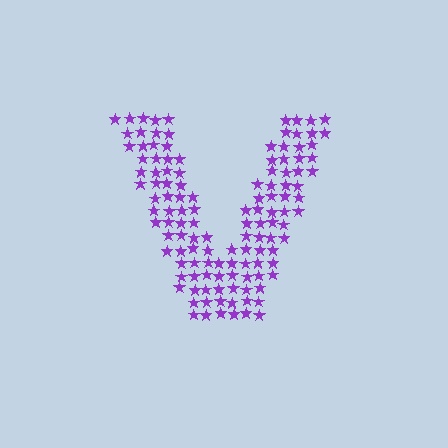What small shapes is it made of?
It is made of small stars.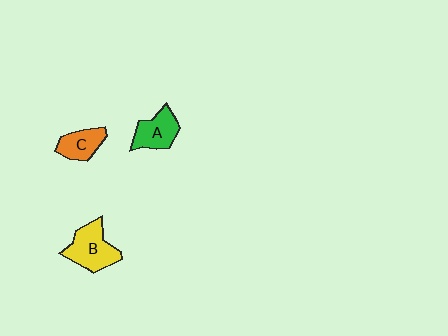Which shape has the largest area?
Shape B (yellow).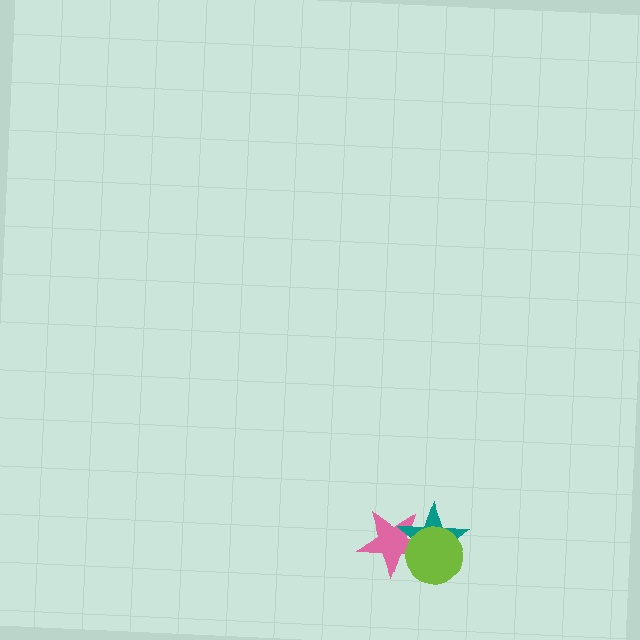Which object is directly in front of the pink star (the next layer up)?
The teal star is directly in front of the pink star.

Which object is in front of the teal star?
The lime circle is in front of the teal star.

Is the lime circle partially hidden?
No, no other shape covers it.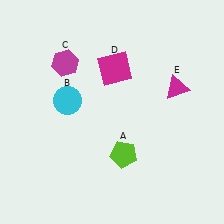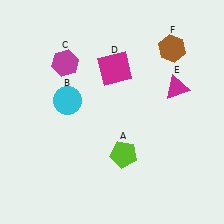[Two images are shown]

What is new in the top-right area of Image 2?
A brown hexagon (F) was added in the top-right area of Image 2.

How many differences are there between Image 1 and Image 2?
There is 1 difference between the two images.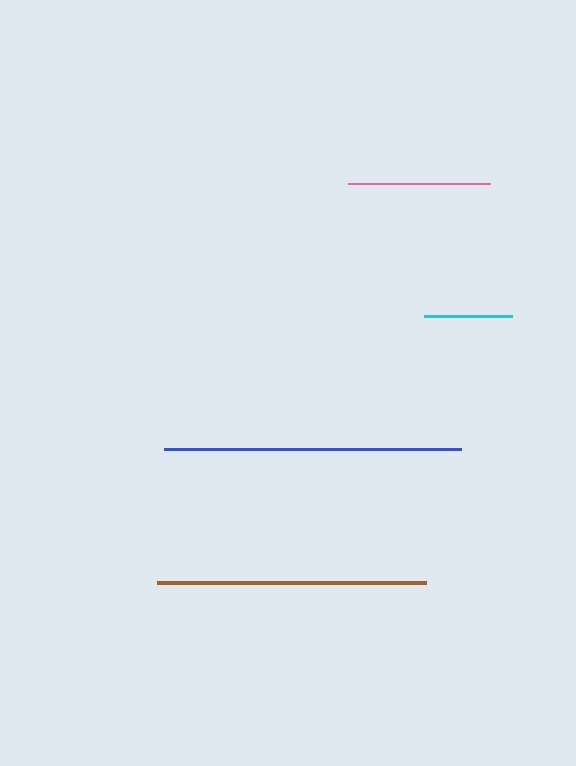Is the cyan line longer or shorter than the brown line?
The brown line is longer than the cyan line.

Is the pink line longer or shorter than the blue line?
The blue line is longer than the pink line.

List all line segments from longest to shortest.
From longest to shortest: blue, brown, pink, cyan.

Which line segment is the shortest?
The cyan line is the shortest at approximately 88 pixels.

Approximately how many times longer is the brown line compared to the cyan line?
The brown line is approximately 3.1 times the length of the cyan line.